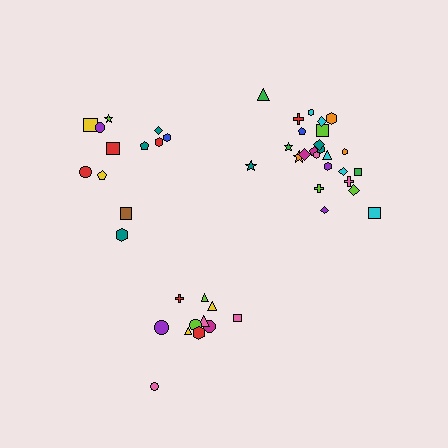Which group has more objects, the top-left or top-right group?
The top-right group.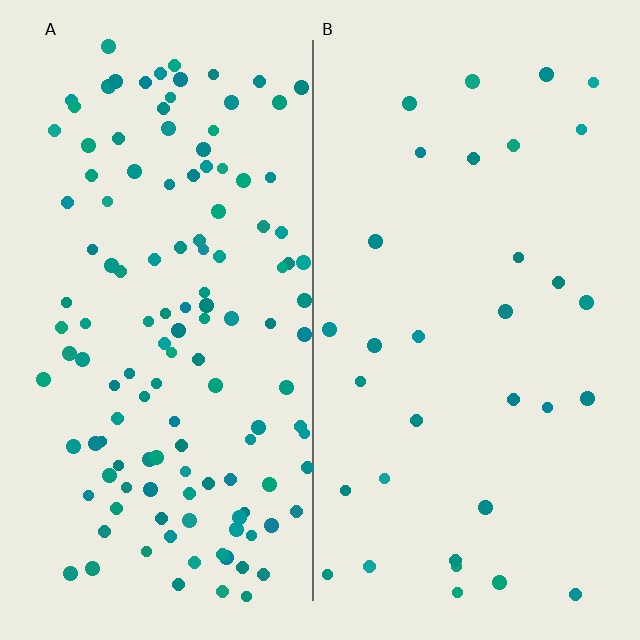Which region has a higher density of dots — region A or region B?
A (the left).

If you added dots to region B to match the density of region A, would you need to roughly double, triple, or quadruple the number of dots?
Approximately quadruple.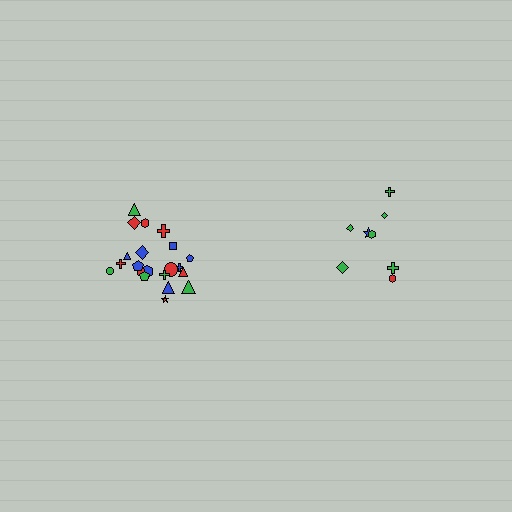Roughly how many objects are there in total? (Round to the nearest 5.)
Roughly 30 objects in total.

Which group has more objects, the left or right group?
The left group.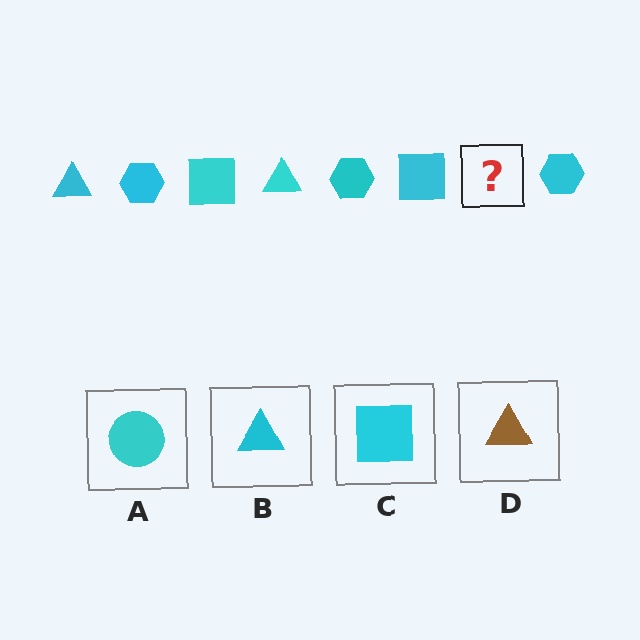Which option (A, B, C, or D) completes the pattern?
B.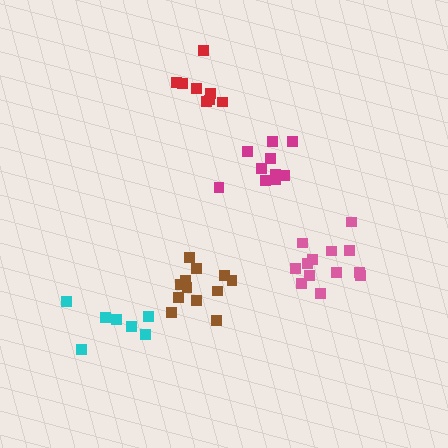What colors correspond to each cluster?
The clusters are colored: cyan, pink, magenta, red, brown.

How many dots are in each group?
Group 1: 7 dots, Group 2: 13 dots, Group 3: 10 dots, Group 4: 8 dots, Group 5: 12 dots (50 total).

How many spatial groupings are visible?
There are 5 spatial groupings.